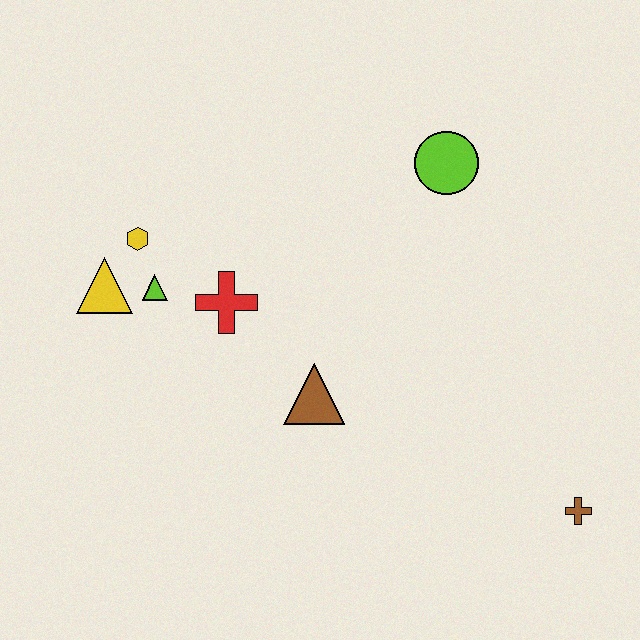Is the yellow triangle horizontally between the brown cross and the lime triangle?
No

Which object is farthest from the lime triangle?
The brown cross is farthest from the lime triangle.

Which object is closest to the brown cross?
The brown triangle is closest to the brown cross.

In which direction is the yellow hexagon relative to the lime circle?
The yellow hexagon is to the left of the lime circle.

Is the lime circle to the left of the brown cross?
Yes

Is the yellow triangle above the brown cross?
Yes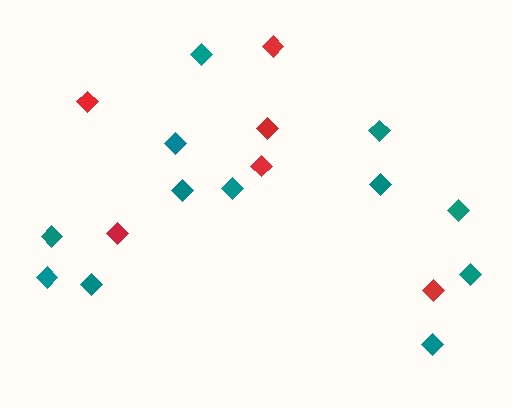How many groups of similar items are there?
There are 2 groups: one group of red diamonds (6) and one group of teal diamonds (12).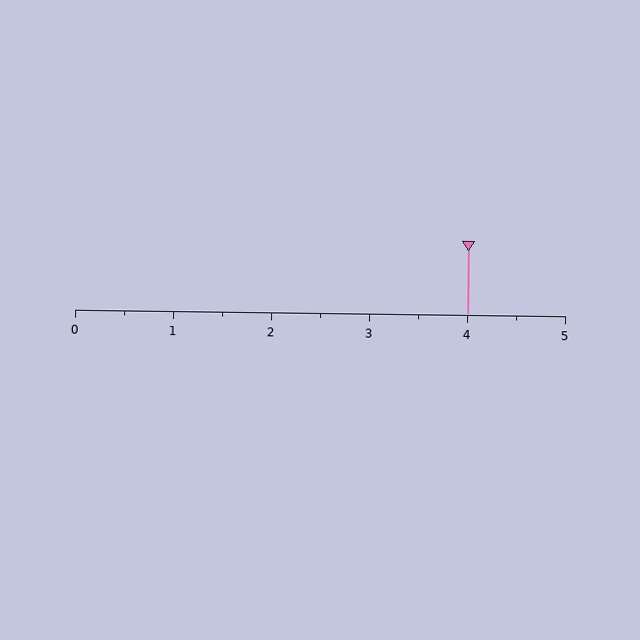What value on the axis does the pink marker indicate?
The marker indicates approximately 4.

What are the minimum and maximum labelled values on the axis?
The axis runs from 0 to 5.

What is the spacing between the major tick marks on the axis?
The major ticks are spaced 1 apart.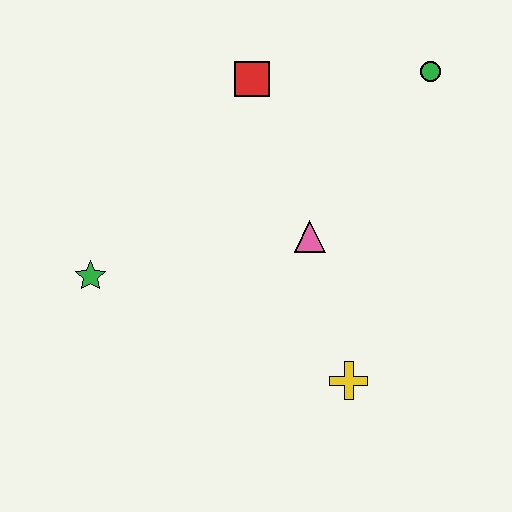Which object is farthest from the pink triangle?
The green star is farthest from the pink triangle.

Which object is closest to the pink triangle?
The yellow cross is closest to the pink triangle.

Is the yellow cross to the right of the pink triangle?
Yes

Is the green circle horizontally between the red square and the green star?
No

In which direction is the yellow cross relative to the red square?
The yellow cross is below the red square.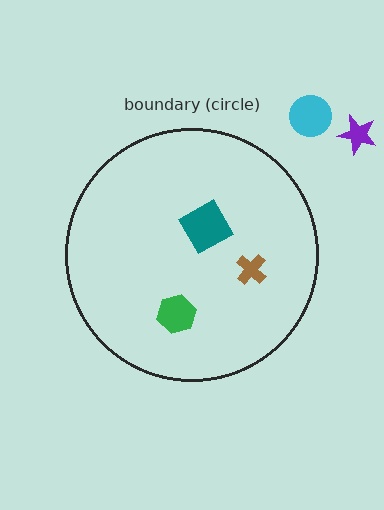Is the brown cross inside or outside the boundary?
Inside.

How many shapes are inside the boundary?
3 inside, 2 outside.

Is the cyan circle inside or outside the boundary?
Outside.